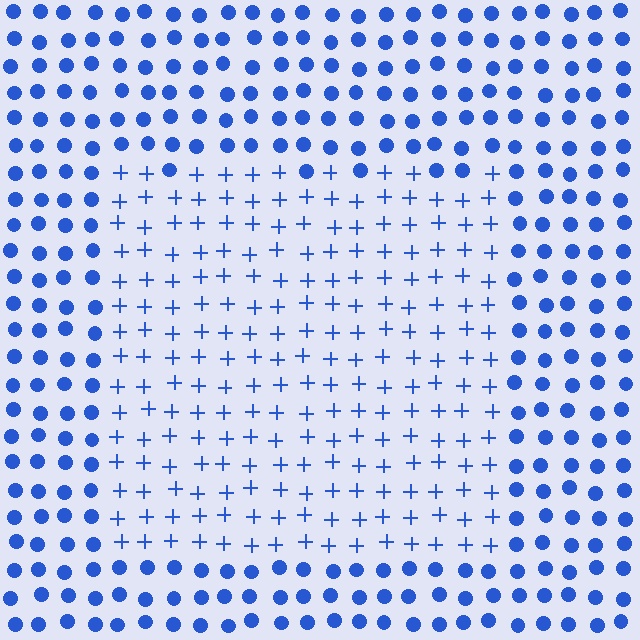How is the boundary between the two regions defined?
The boundary is defined by a change in element shape: plus signs inside vs. circles outside. All elements share the same color and spacing.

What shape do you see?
I see a rectangle.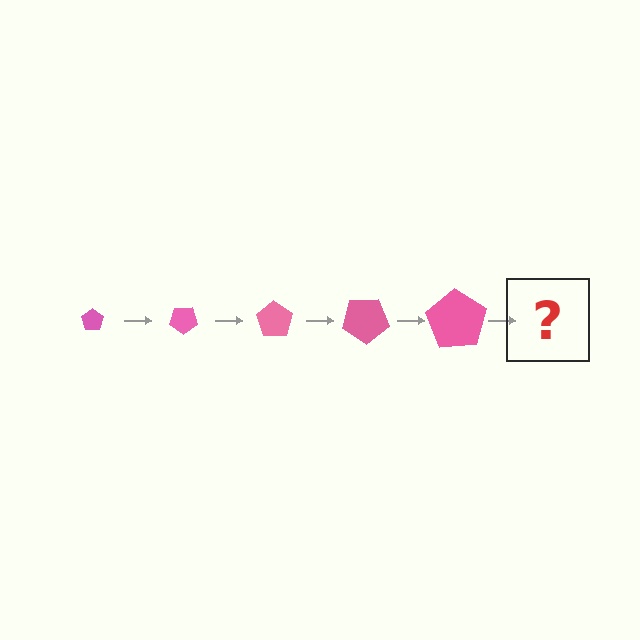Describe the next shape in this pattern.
It should be a pentagon, larger than the previous one and rotated 175 degrees from the start.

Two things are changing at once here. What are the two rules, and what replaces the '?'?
The two rules are that the pentagon grows larger each step and it rotates 35 degrees each step. The '?' should be a pentagon, larger than the previous one and rotated 175 degrees from the start.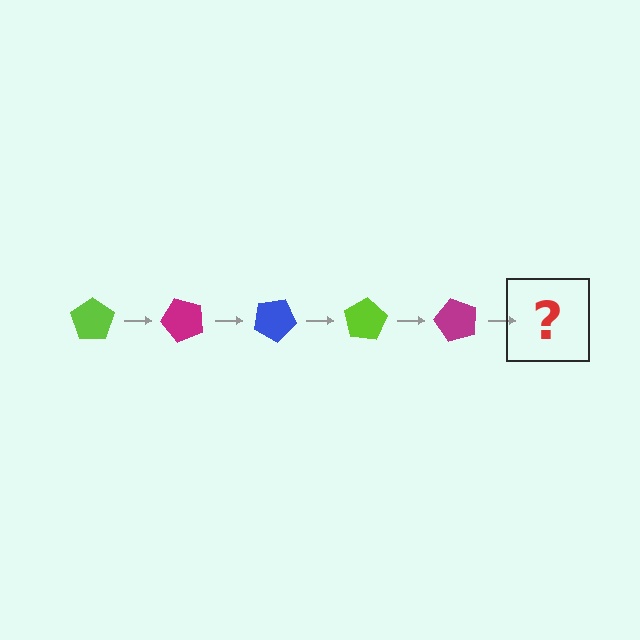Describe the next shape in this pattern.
It should be a blue pentagon, rotated 250 degrees from the start.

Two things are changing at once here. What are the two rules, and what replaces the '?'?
The two rules are that it rotates 50 degrees each step and the color cycles through lime, magenta, and blue. The '?' should be a blue pentagon, rotated 250 degrees from the start.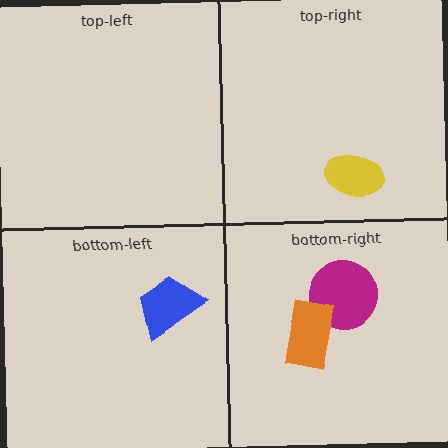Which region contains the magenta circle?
The bottom-right region.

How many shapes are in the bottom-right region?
2.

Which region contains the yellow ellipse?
The top-right region.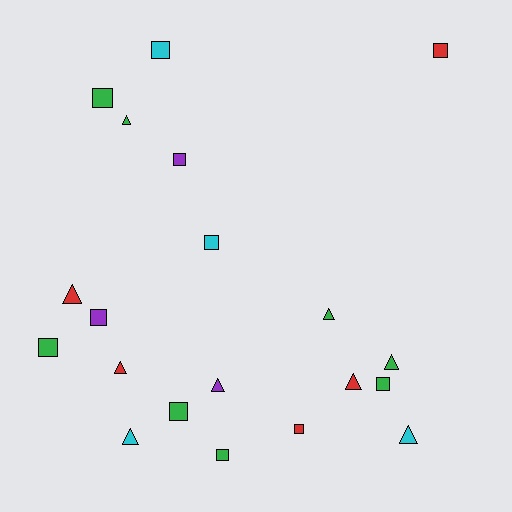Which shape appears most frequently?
Square, with 11 objects.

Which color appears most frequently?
Green, with 8 objects.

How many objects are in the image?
There are 20 objects.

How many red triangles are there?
There are 3 red triangles.